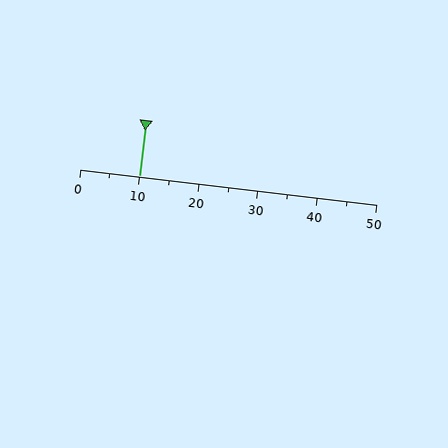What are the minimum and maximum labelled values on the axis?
The axis runs from 0 to 50.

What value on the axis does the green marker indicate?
The marker indicates approximately 10.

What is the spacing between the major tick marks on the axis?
The major ticks are spaced 10 apart.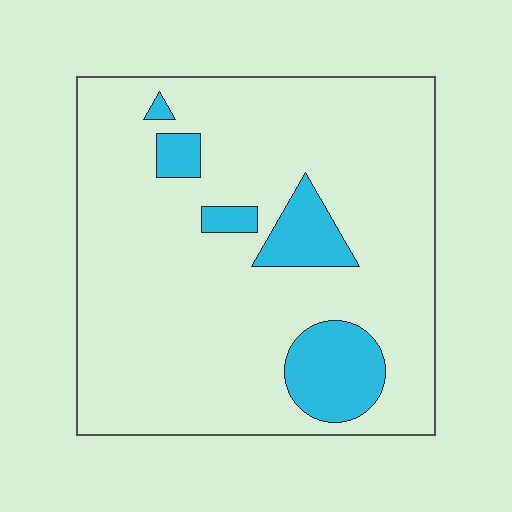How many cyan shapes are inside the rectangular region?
5.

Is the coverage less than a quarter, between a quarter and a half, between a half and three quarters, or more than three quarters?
Less than a quarter.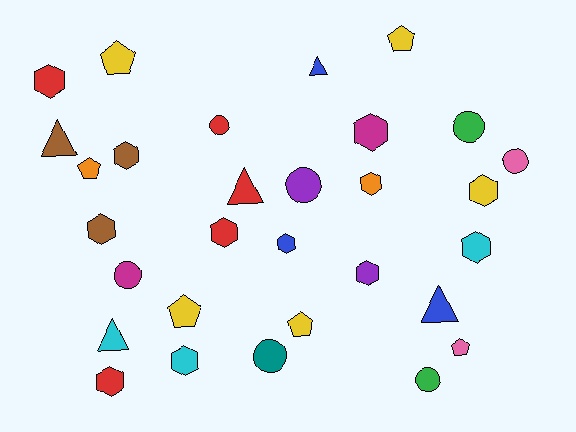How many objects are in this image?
There are 30 objects.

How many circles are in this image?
There are 7 circles.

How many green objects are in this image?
There are 2 green objects.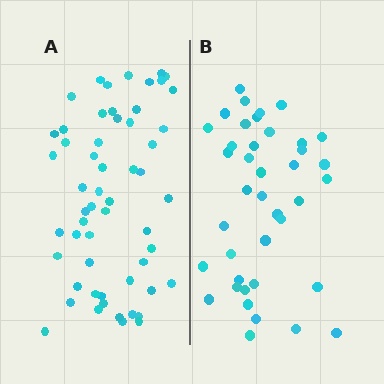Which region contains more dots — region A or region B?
Region A (the left region) has more dots.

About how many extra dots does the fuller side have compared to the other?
Region A has approximately 15 more dots than region B.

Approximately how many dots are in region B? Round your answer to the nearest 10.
About 40 dots.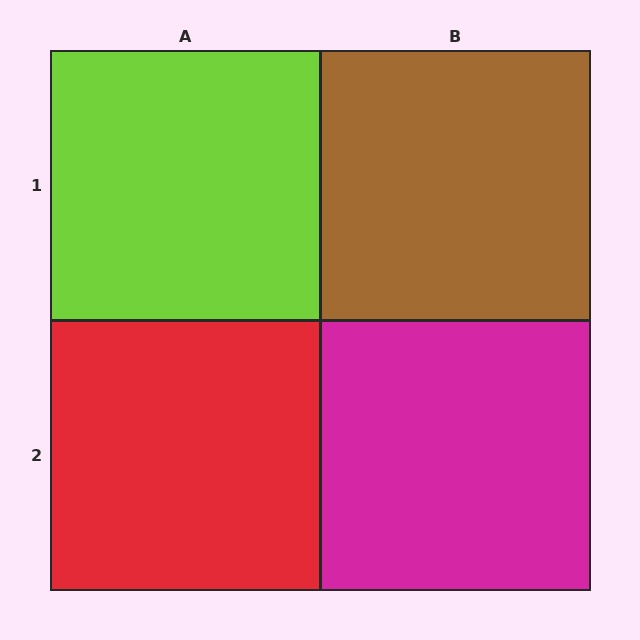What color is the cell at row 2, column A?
Red.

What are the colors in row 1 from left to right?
Lime, brown.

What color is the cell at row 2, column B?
Magenta.